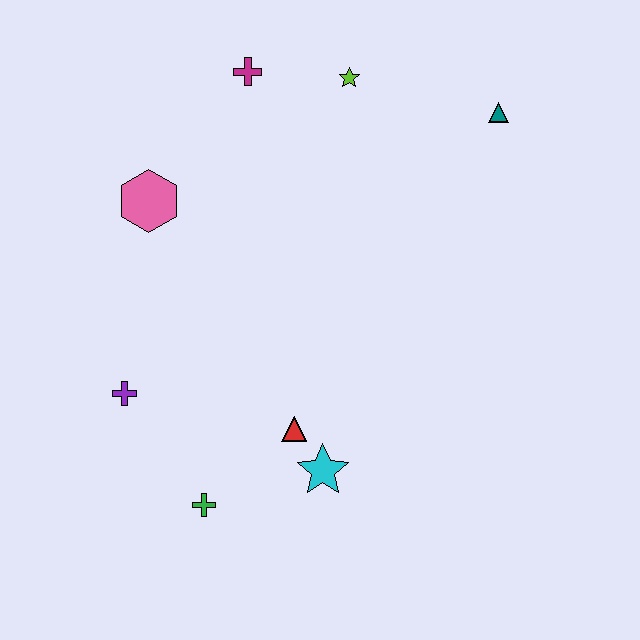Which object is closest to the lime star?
The magenta cross is closest to the lime star.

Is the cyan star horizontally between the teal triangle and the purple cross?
Yes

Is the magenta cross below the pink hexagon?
No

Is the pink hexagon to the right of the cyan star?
No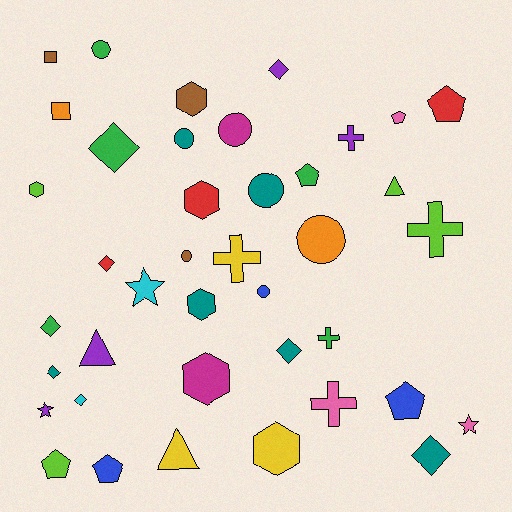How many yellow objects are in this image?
There are 3 yellow objects.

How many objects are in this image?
There are 40 objects.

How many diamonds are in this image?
There are 8 diamonds.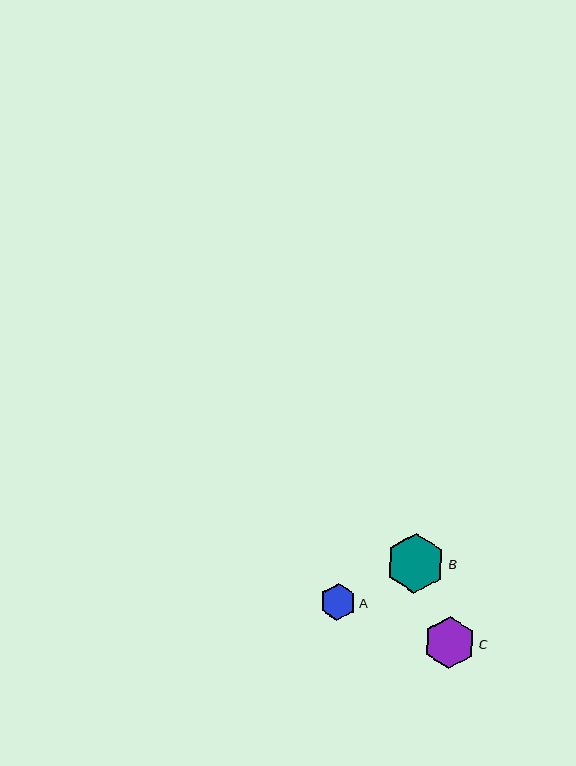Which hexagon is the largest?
Hexagon B is the largest with a size of approximately 60 pixels.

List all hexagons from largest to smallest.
From largest to smallest: B, C, A.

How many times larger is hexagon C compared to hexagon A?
Hexagon C is approximately 1.4 times the size of hexagon A.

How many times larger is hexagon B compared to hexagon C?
Hexagon B is approximately 1.2 times the size of hexagon C.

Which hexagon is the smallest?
Hexagon A is the smallest with a size of approximately 37 pixels.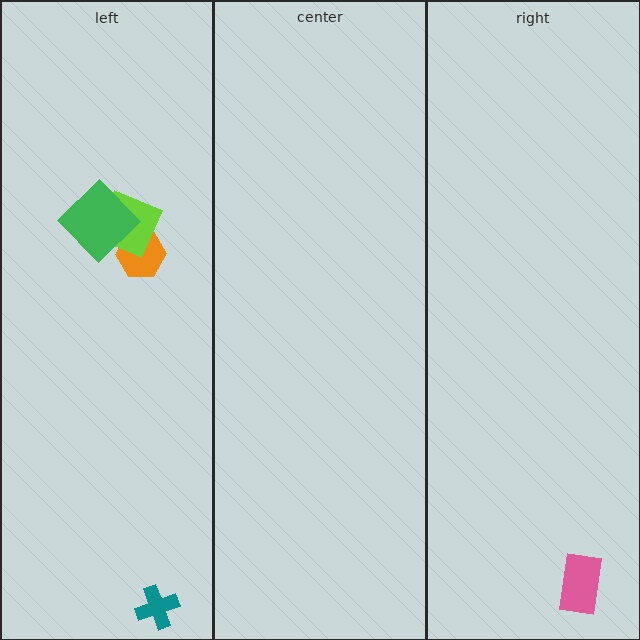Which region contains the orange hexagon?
The left region.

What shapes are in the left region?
The orange hexagon, the teal cross, the lime diamond, the green diamond.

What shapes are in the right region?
The pink rectangle.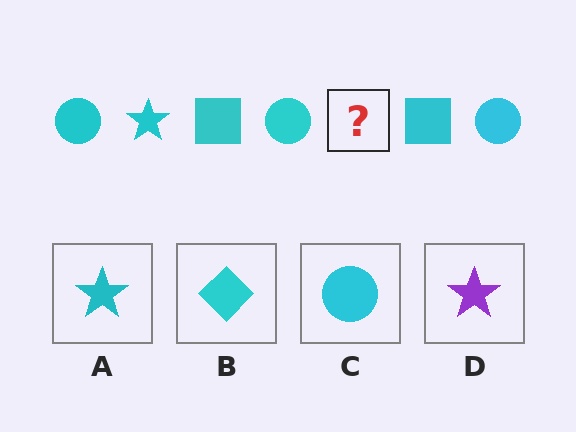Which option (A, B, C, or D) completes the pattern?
A.